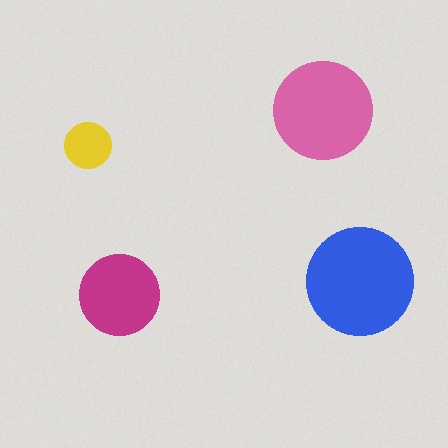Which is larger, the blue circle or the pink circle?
The blue one.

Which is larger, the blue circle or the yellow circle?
The blue one.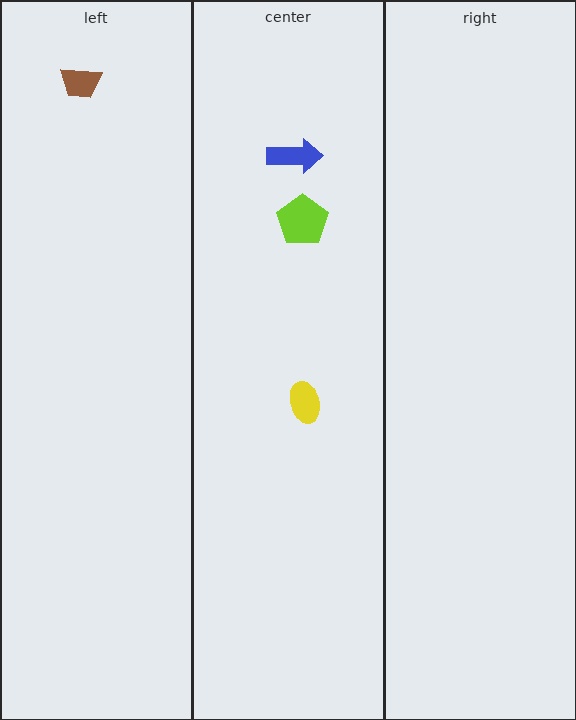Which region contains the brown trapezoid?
The left region.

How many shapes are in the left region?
1.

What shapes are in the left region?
The brown trapezoid.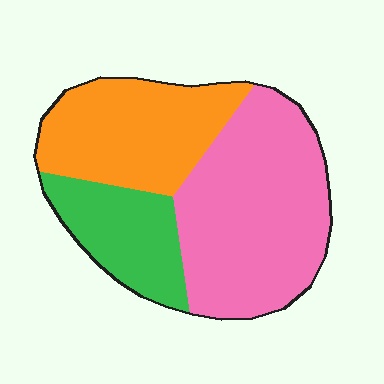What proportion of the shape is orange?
Orange takes up about one third (1/3) of the shape.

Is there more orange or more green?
Orange.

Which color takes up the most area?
Pink, at roughly 50%.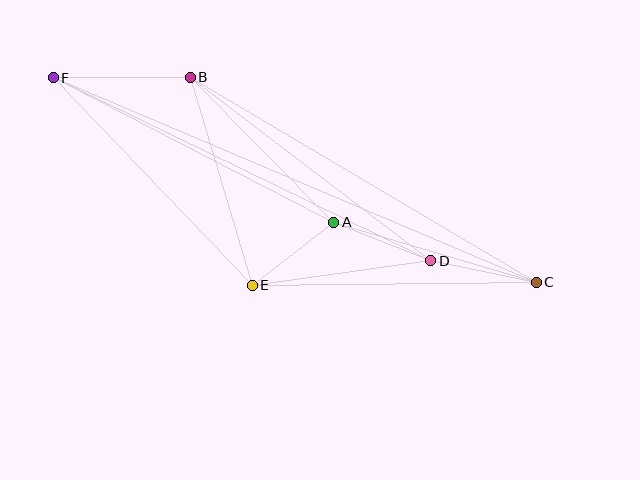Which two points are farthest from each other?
Points C and F are farthest from each other.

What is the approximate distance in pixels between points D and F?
The distance between D and F is approximately 419 pixels.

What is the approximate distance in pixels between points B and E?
The distance between B and E is approximately 217 pixels.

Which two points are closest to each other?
Points A and E are closest to each other.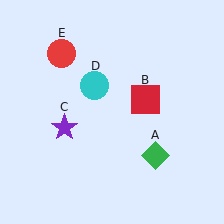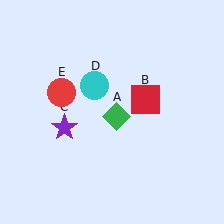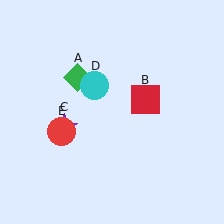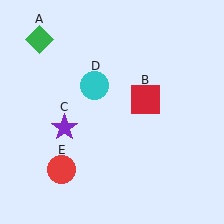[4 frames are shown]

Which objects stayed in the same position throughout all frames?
Red square (object B) and purple star (object C) and cyan circle (object D) remained stationary.